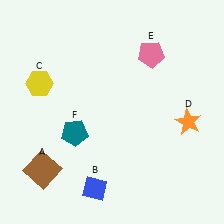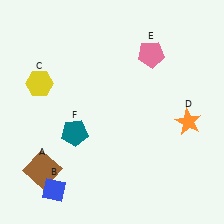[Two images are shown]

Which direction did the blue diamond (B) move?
The blue diamond (B) moved left.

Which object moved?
The blue diamond (B) moved left.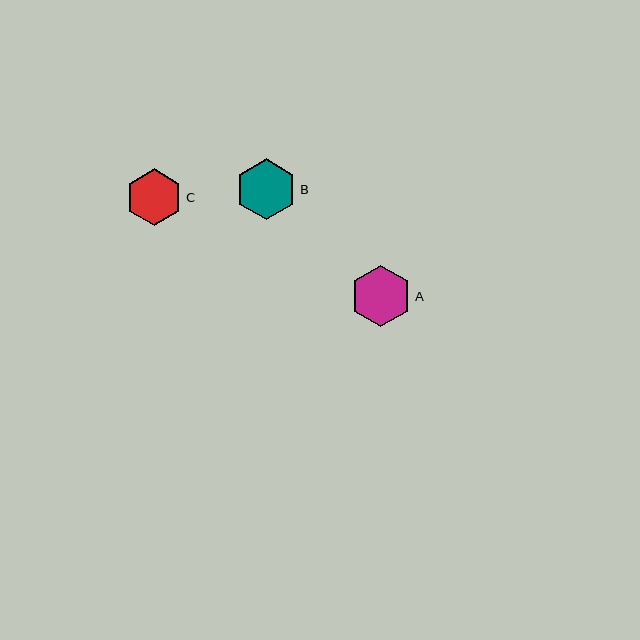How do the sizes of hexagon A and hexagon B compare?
Hexagon A and hexagon B are approximately the same size.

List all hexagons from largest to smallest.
From largest to smallest: A, B, C.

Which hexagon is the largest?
Hexagon A is the largest with a size of approximately 62 pixels.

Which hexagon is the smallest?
Hexagon C is the smallest with a size of approximately 57 pixels.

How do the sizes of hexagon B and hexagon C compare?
Hexagon B and hexagon C are approximately the same size.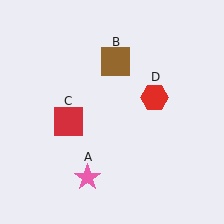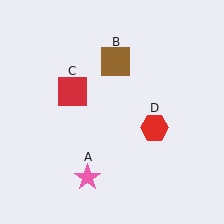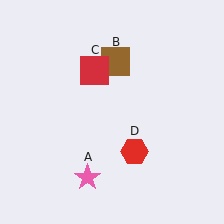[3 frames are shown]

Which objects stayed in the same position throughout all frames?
Pink star (object A) and brown square (object B) remained stationary.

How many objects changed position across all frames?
2 objects changed position: red square (object C), red hexagon (object D).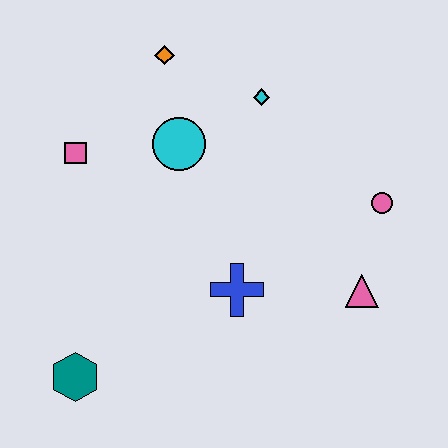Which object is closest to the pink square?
The cyan circle is closest to the pink square.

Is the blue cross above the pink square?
No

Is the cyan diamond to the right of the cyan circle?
Yes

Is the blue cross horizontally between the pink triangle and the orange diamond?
Yes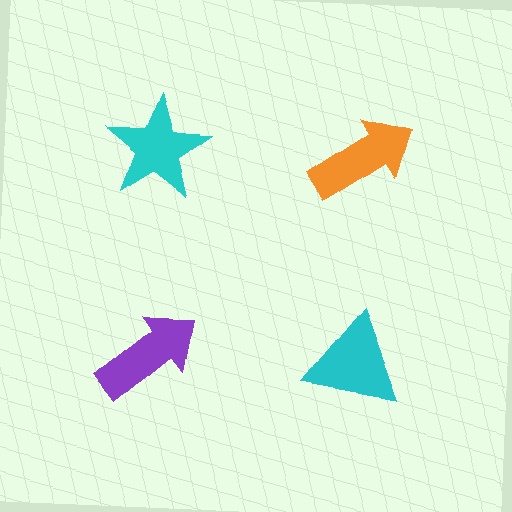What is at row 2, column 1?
A purple arrow.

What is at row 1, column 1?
A cyan star.